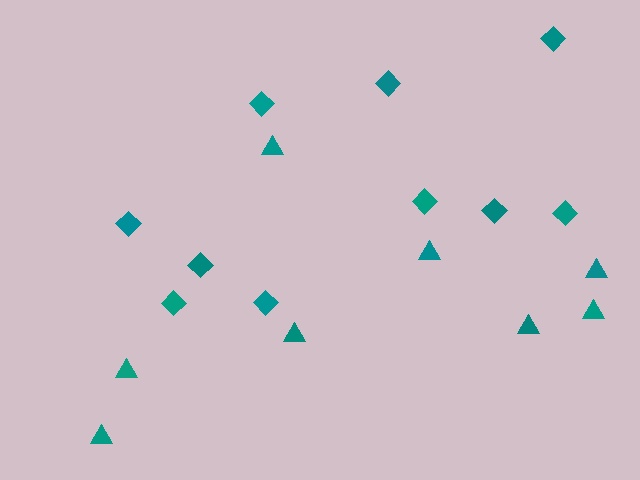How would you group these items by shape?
There are 2 groups: one group of diamonds (10) and one group of triangles (8).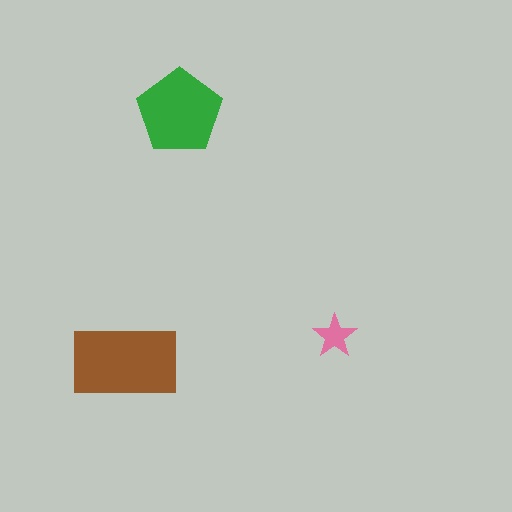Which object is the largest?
The brown rectangle.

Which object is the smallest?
The pink star.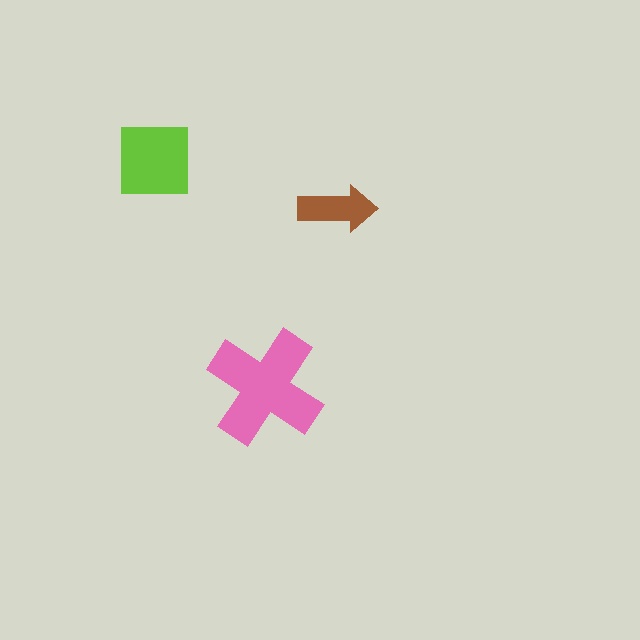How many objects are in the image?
There are 3 objects in the image.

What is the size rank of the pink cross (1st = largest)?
1st.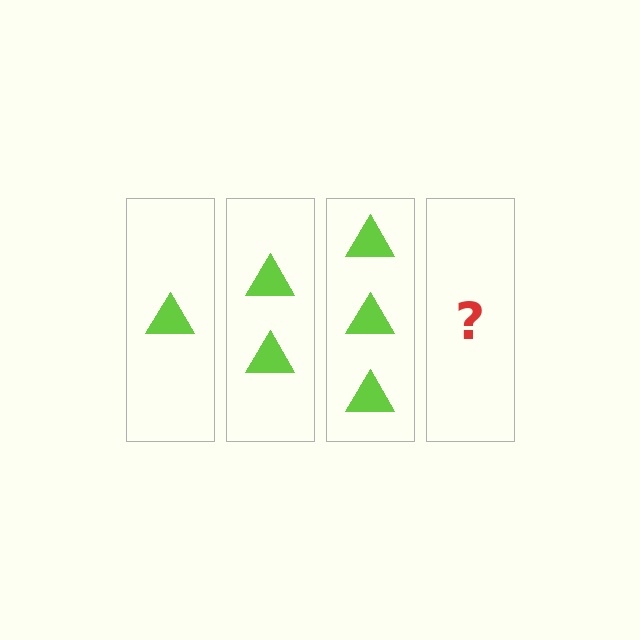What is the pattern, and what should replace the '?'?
The pattern is that each step adds one more triangle. The '?' should be 4 triangles.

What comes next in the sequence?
The next element should be 4 triangles.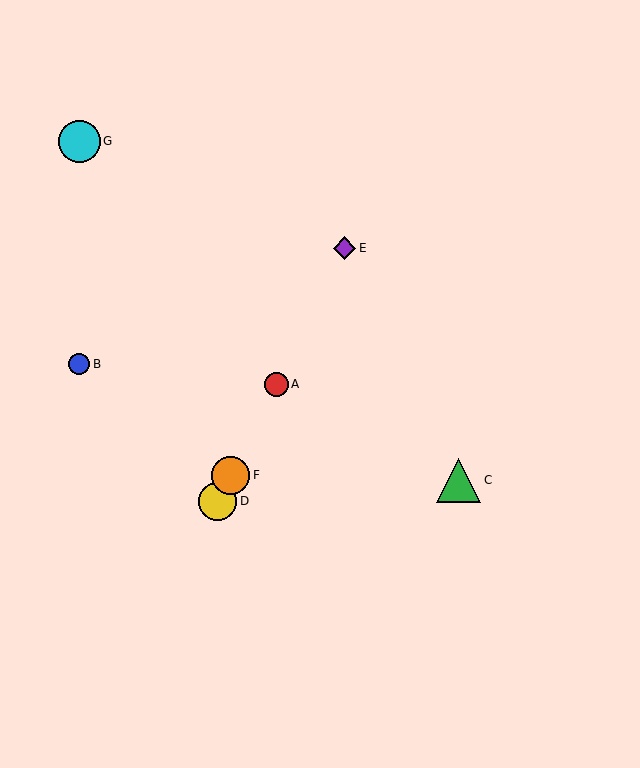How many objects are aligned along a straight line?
4 objects (A, D, E, F) are aligned along a straight line.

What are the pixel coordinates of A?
Object A is at (276, 384).